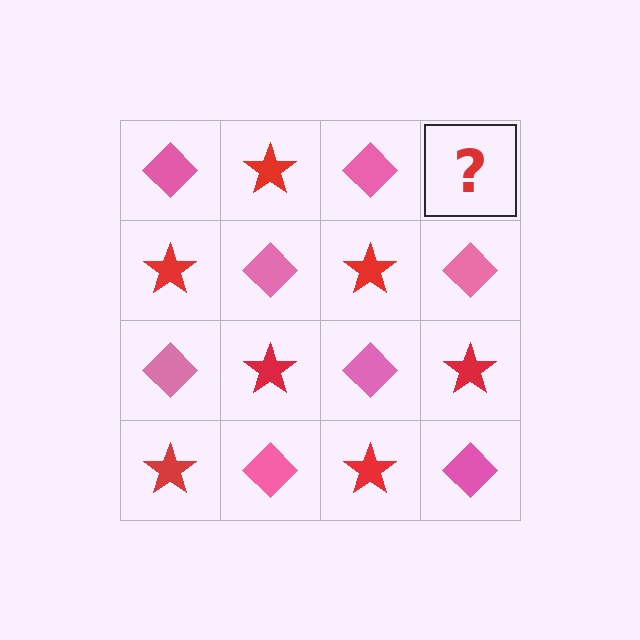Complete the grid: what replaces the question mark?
The question mark should be replaced with a red star.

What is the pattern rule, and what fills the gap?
The rule is that it alternates pink diamond and red star in a checkerboard pattern. The gap should be filled with a red star.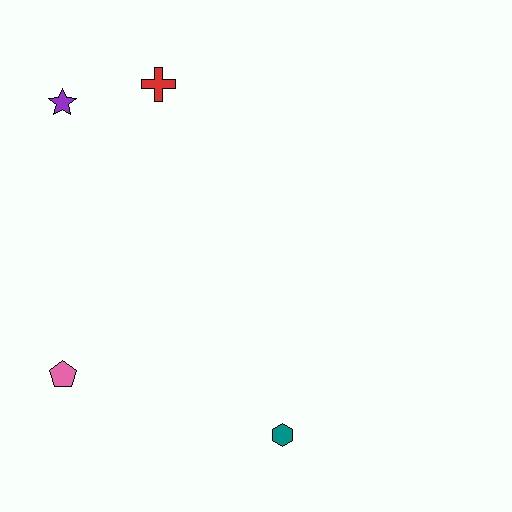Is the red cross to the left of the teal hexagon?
Yes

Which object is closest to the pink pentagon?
The teal hexagon is closest to the pink pentagon.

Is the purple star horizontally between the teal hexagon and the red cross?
No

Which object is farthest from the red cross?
The teal hexagon is farthest from the red cross.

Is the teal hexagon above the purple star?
No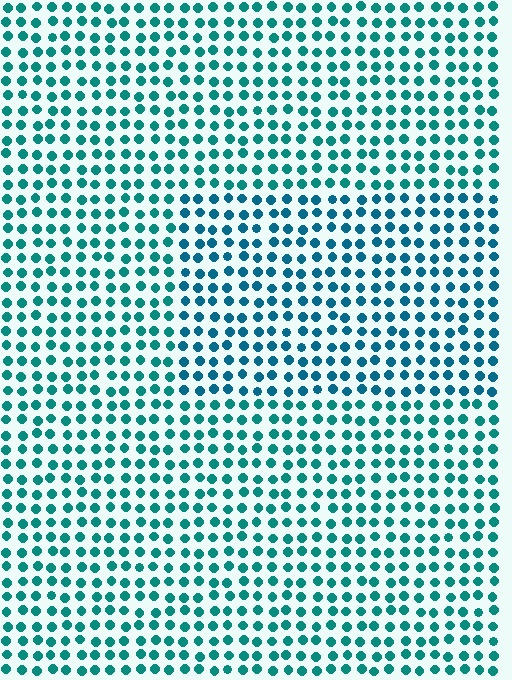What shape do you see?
I see a rectangle.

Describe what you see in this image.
The image is filled with small teal elements in a uniform arrangement. A rectangle-shaped region is visible where the elements are tinted to a slightly different hue, forming a subtle color boundary.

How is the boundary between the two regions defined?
The boundary is defined purely by a slight shift in hue (about 21 degrees). Spacing, size, and orientation are identical on both sides.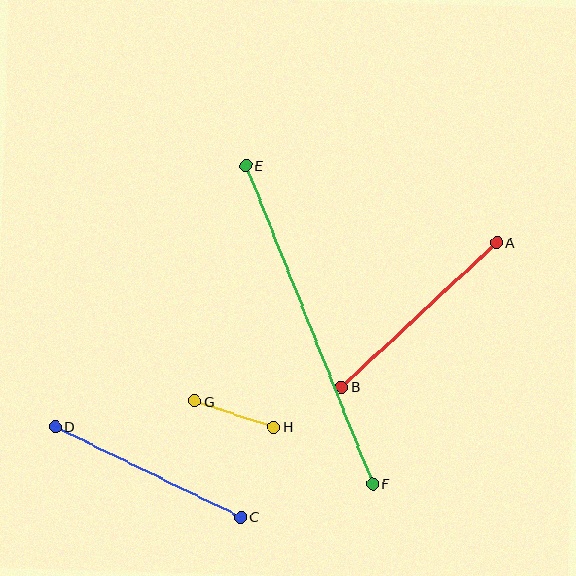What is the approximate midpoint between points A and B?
The midpoint is at approximately (419, 315) pixels.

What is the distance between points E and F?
The distance is approximately 343 pixels.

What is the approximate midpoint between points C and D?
The midpoint is at approximately (148, 472) pixels.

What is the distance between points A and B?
The distance is approximately 211 pixels.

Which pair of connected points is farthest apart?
Points E and F are farthest apart.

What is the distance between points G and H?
The distance is approximately 84 pixels.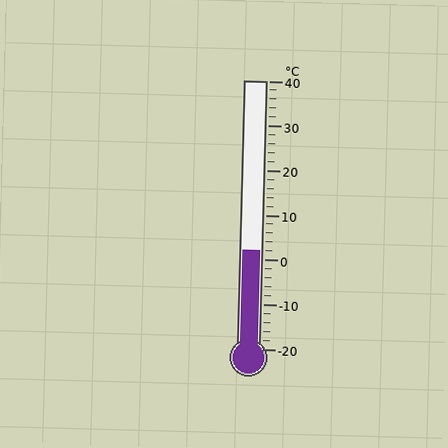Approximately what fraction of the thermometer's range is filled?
The thermometer is filled to approximately 35% of its range.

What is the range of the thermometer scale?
The thermometer scale ranges from -20°C to 40°C.